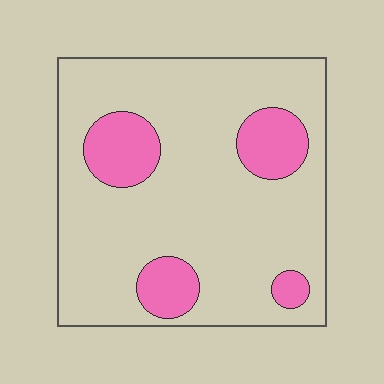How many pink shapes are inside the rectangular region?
4.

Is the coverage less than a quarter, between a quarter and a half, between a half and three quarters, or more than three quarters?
Less than a quarter.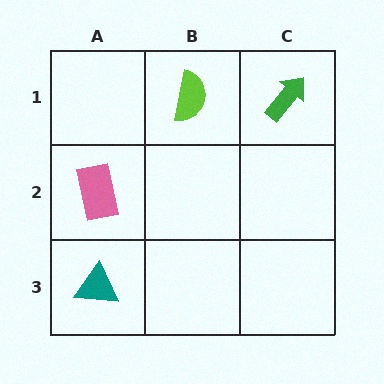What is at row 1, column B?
A lime semicircle.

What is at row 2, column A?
A pink rectangle.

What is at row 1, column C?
A green arrow.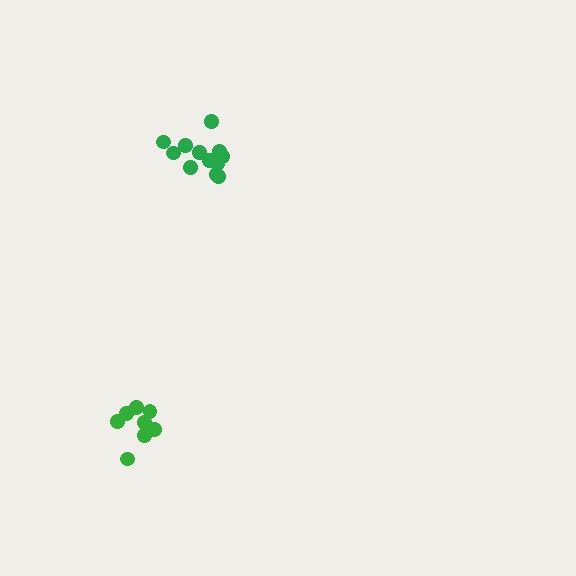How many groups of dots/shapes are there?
There are 2 groups.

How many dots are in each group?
Group 1: 13 dots, Group 2: 8 dots (21 total).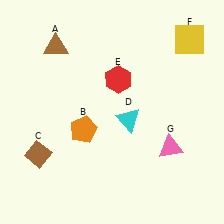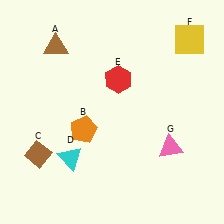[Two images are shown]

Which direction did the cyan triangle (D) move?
The cyan triangle (D) moved left.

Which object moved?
The cyan triangle (D) moved left.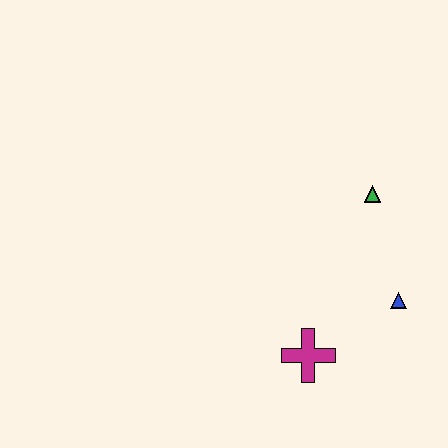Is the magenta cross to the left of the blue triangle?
Yes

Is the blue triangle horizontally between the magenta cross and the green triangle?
No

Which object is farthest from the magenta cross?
The green triangle is farthest from the magenta cross.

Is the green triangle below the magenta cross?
No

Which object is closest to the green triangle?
The blue triangle is closest to the green triangle.